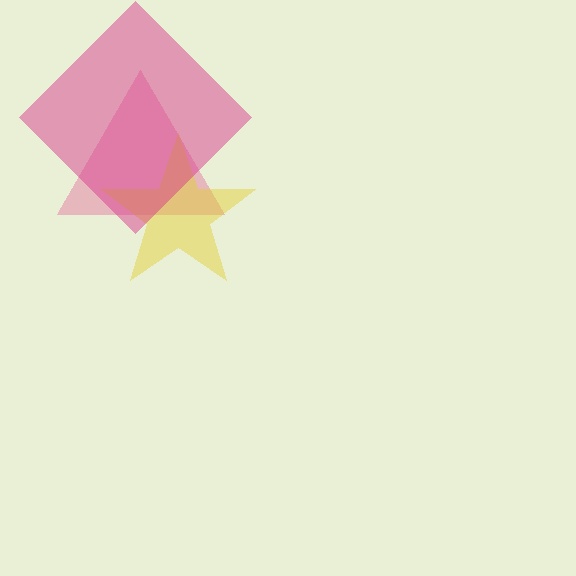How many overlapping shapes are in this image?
There are 3 overlapping shapes in the image.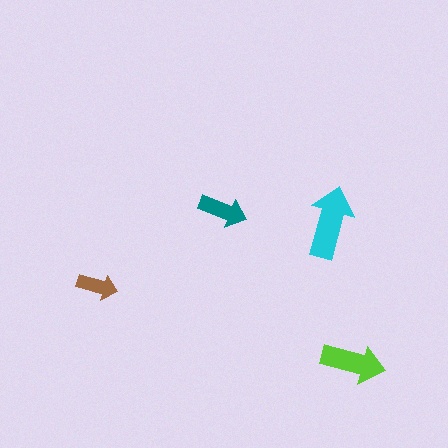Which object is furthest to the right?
The lime arrow is rightmost.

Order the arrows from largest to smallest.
the cyan one, the lime one, the teal one, the brown one.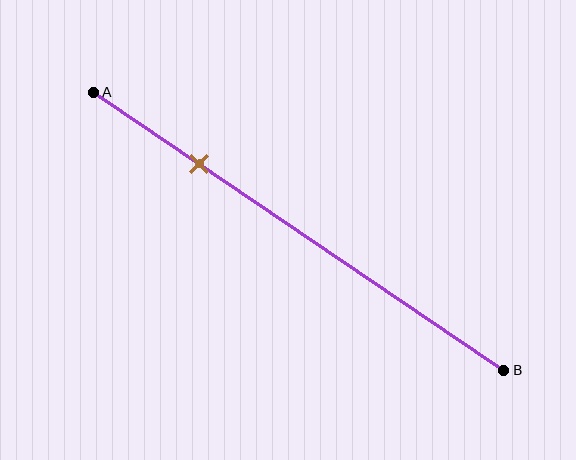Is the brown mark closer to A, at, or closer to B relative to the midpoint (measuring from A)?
The brown mark is closer to point A than the midpoint of segment AB.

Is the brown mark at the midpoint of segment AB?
No, the mark is at about 25% from A, not at the 50% midpoint.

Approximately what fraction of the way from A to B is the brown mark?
The brown mark is approximately 25% of the way from A to B.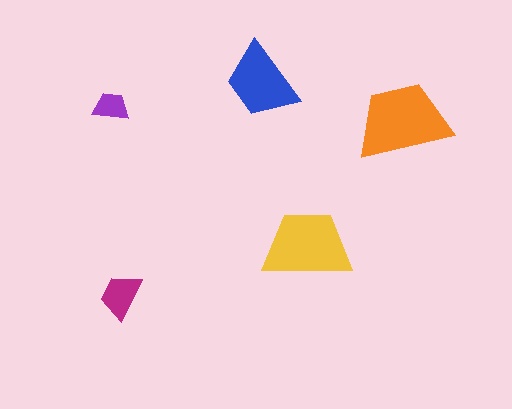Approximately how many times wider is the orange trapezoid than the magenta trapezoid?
About 2 times wider.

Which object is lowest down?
The magenta trapezoid is bottommost.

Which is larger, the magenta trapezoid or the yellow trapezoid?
The yellow one.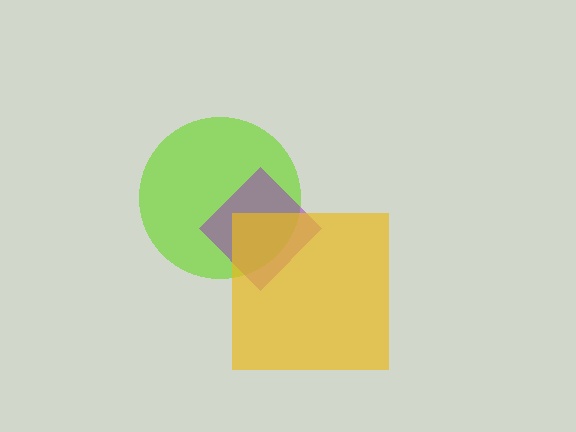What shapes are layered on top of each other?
The layered shapes are: a lime circle, a purple diamond, a yellow square.